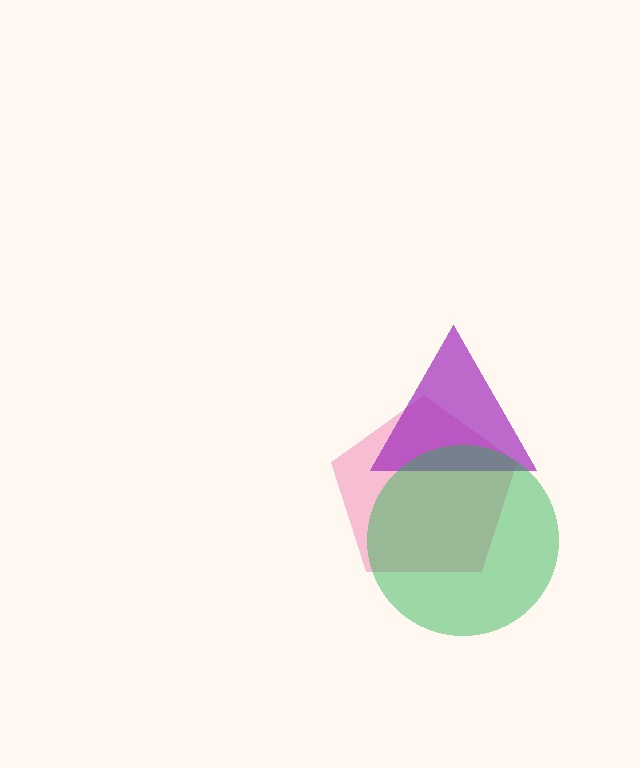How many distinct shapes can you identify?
There are 3 distinct shapes: a pink pentagon, a purple triangle, a green circle.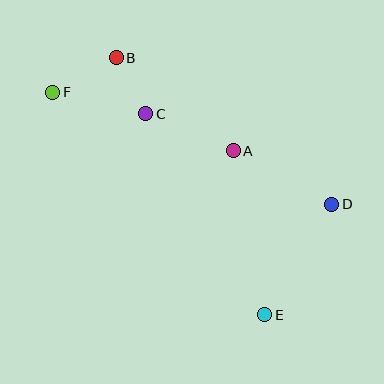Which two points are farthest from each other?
Points E and F are farthest from each other.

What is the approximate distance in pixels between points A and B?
The distance between A and B is approximately 150 pixels.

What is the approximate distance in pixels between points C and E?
The distance between C and E is approximately 234 pixels.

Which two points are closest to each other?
Points B and C are closest to each other.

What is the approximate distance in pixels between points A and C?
The distance between A and C is approximately 95 pixels.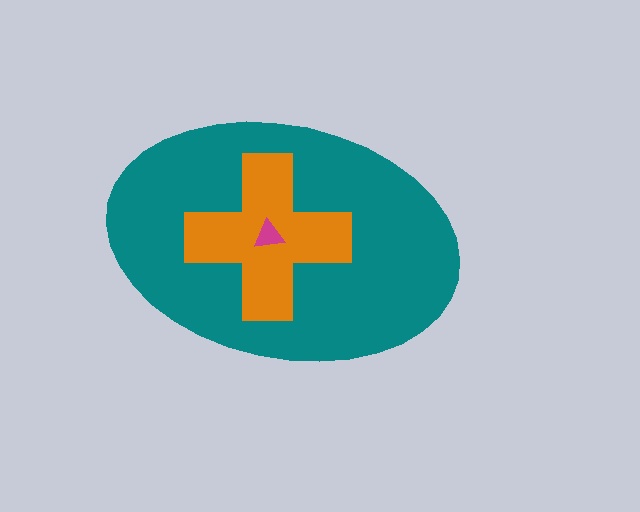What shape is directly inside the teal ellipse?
The orange cross.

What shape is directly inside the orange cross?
The magenta triangle.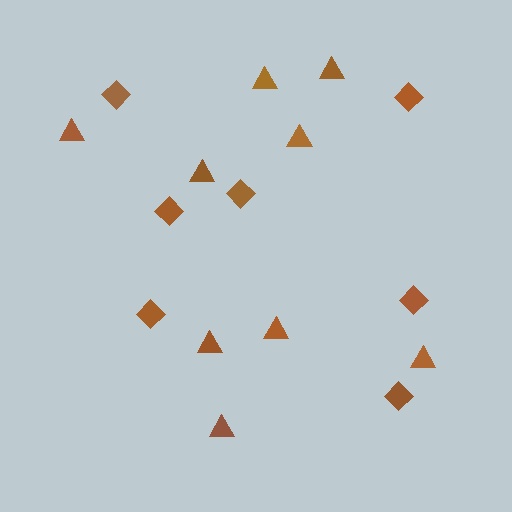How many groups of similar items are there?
There are 2 groups: one group of triangles (9) and one group of diamonds (7).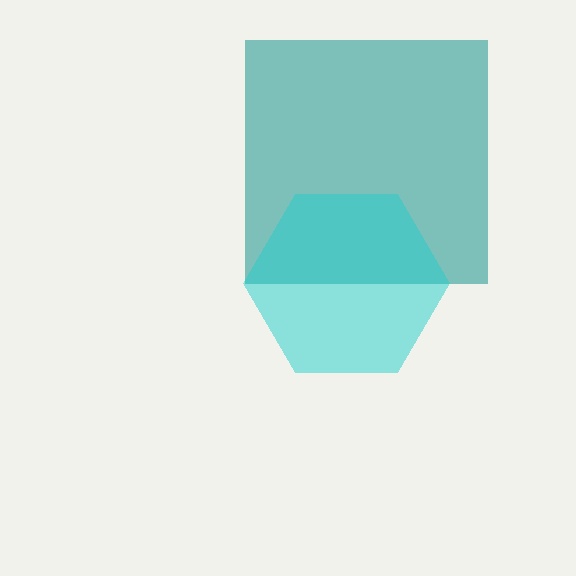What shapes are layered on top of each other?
The layered shapes are: a teal square, a cyan hexagon.